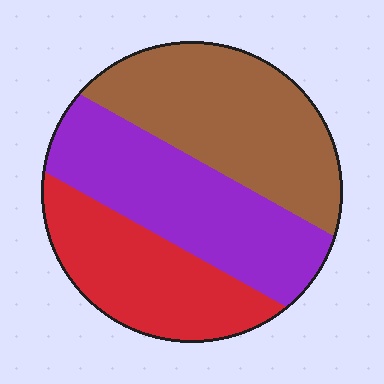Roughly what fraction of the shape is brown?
Brown takes up about three eighths (3/8) of the shape.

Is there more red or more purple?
Purple.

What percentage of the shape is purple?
Purple covers 35% of the shape.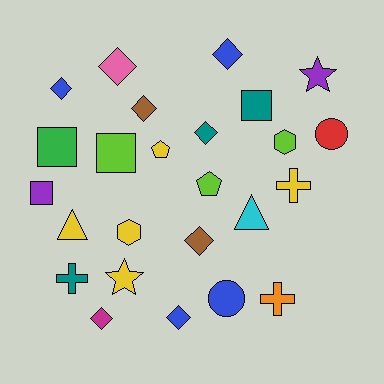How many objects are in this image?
There are 25 objects.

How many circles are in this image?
There are 2 circles.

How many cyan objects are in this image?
There is 1 cyan object.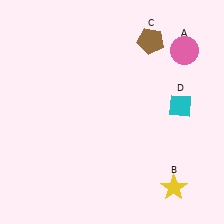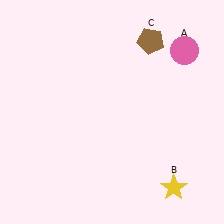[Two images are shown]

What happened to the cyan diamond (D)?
The cyan diamond (D) was removed in Image 2. It was in the top-right area of Image 1.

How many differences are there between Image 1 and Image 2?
There is 1 difference between the two images.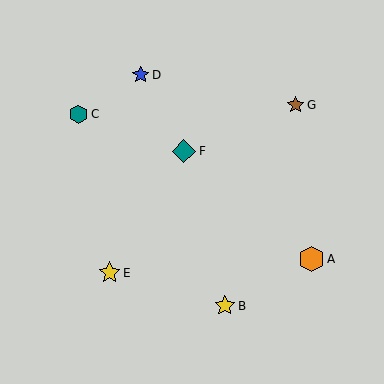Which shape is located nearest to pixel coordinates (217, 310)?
The yellow star (labeled B) at (225, 306) is nearest to that location.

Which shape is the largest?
The orange hexagon (labeled A) is the largest.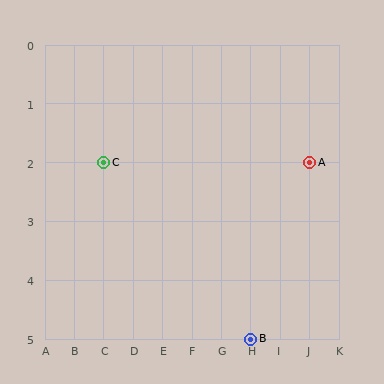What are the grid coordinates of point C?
Point C is at grid coordinates (C, 2).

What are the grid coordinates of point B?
Point B is at grid coordinates (H, 5).